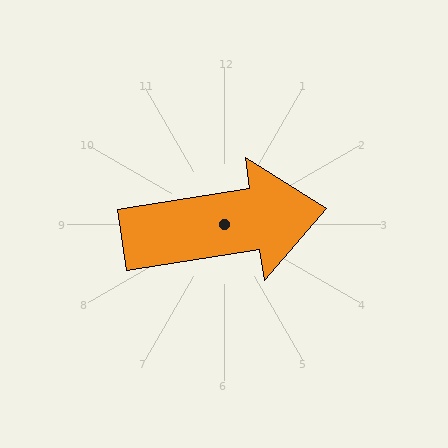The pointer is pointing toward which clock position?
Roughly 3 o'clock.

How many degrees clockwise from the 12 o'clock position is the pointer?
Approximately 81 degrees.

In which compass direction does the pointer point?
East.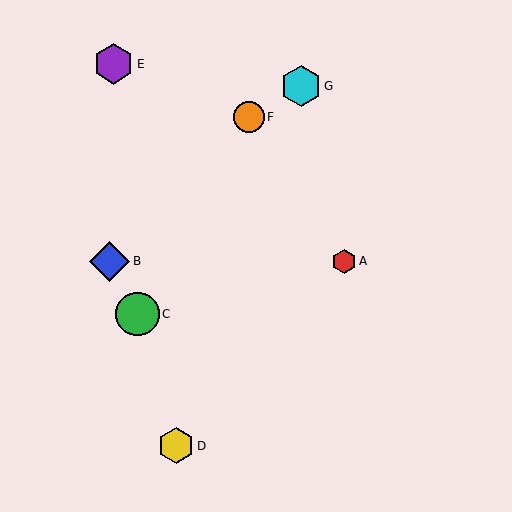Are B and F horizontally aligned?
No, B is at y≈261 and F is at y≈117.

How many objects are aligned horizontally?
2 objects (A, B) are aligned horizontally.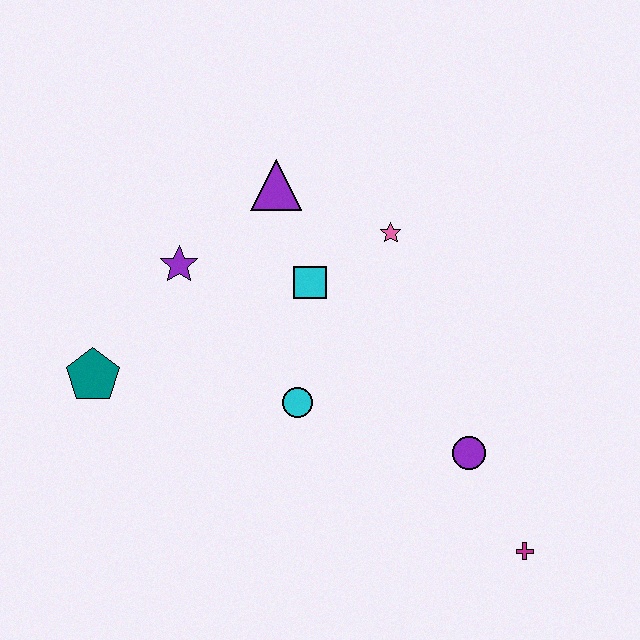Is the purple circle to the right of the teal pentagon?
Yes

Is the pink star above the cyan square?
Yes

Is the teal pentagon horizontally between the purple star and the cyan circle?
No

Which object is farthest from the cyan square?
The magenta cross is farthest from the cyan square.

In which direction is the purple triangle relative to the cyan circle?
The purple triangle is above the cyan circle.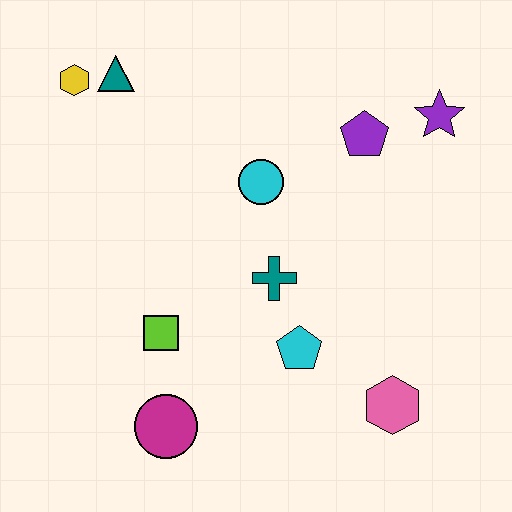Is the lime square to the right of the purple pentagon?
No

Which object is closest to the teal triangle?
The yellow hexagon is closest to the teal triangle.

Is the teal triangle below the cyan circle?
No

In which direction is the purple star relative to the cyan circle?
The purple star is to the right of the cyan circle.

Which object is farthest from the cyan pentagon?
The yellow hexagon is farthest from the cyan pentagon.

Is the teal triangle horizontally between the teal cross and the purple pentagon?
No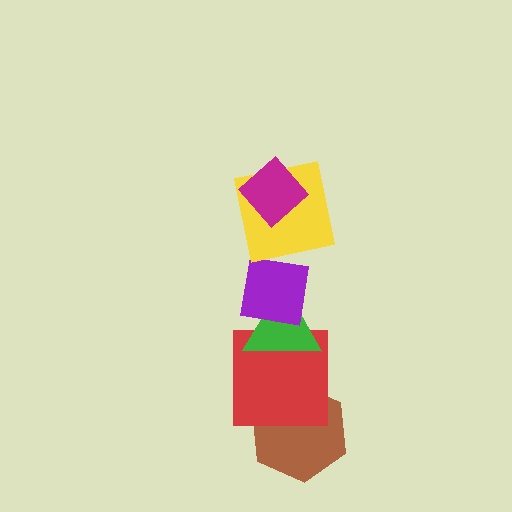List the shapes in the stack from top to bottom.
From top to bottom: the magenta diamond, the yellow square, the purple square, the green triangle, the red square, the brown hexagon.